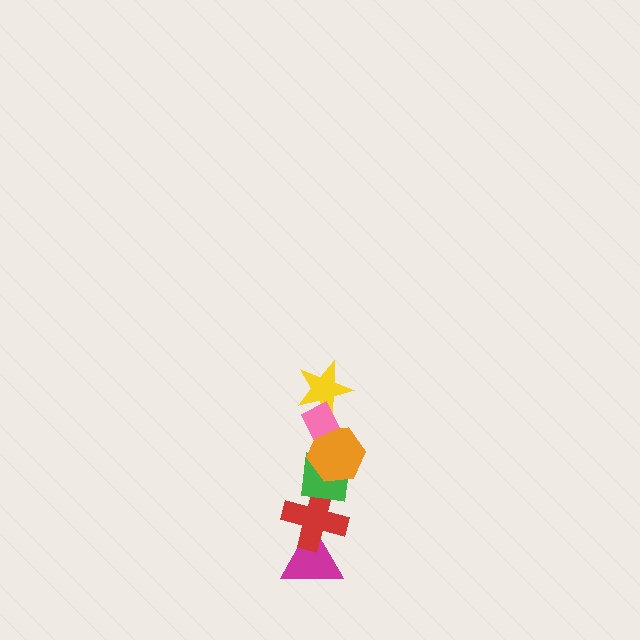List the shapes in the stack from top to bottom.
From top to bottom: the pink diamond, the yellow star, the orange hexagon, the green square, the red cross, the magenta triangle.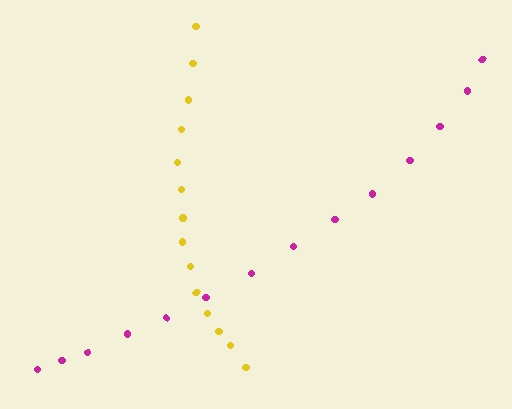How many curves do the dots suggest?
There are 2 distinct paths.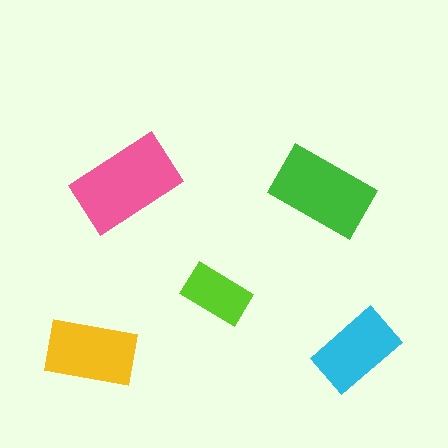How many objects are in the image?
There are 5 objects in the image.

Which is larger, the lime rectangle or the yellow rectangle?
The yellow one.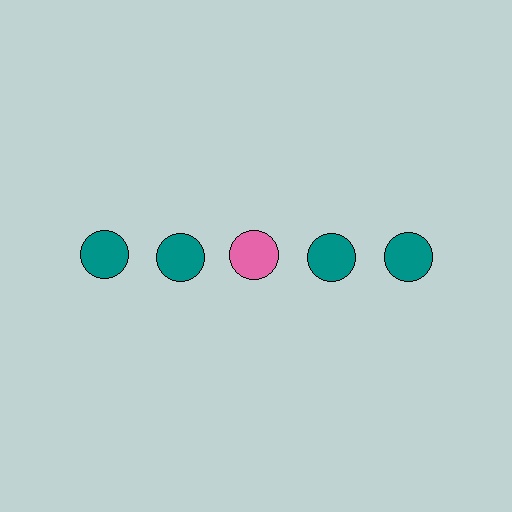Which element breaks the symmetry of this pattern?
The pink circle in the top row, center column breaks the symmetry. All other shapes are teal circles.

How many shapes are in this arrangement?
There are 5 shapes arranged in a grid pattern.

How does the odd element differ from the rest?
It has a different color: pink instead of teal.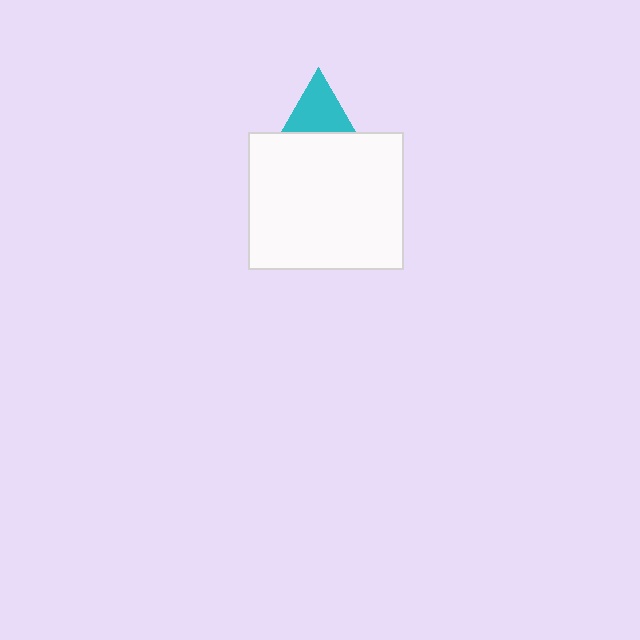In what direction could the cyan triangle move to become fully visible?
The cyan triangle could move up. That would shift it out from behind the white rectangle entirely.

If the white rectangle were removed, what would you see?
You would see the complete cyan triangle.